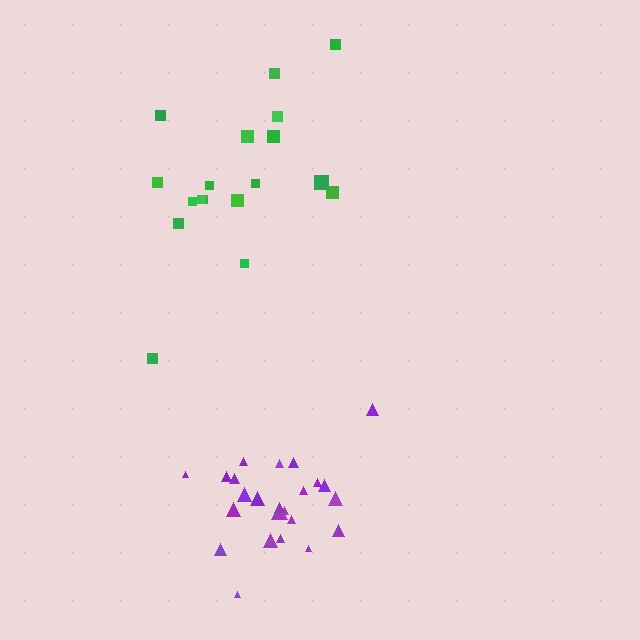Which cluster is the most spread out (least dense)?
Green.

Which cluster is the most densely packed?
Purple.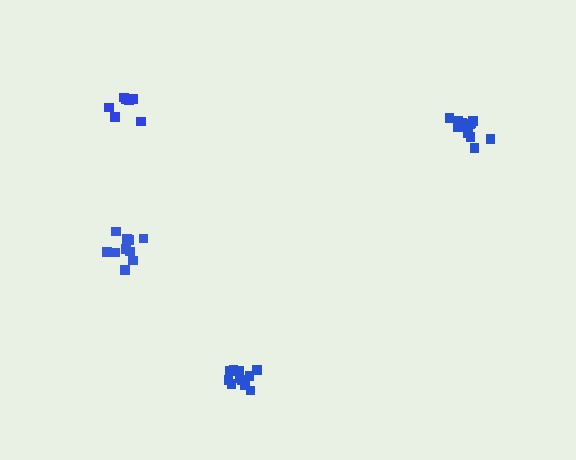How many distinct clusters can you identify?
There are 4 distinct clusters.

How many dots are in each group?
Group 1: 12 dots, Group 2: 10 dots, Group 3: 11 dots, Group 4: 8 dots (41 total).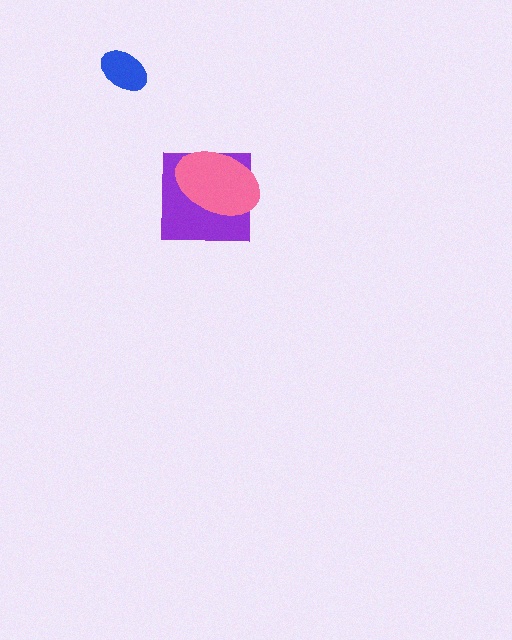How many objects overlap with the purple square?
1 object overlaps with the purple square.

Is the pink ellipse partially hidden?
No, no other shape covers it.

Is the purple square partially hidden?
Yes, it is partially covered by another shape.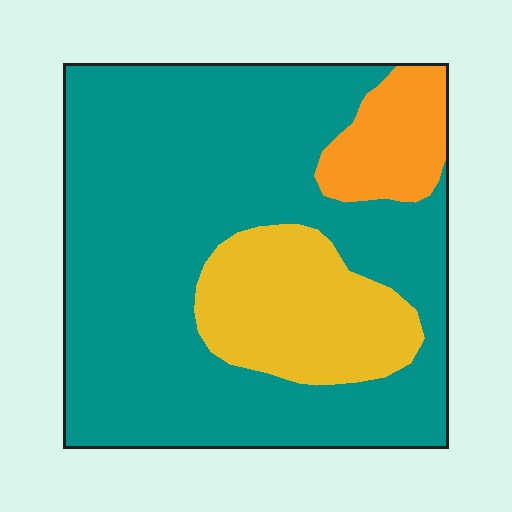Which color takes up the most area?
Teal, at roughly 75%.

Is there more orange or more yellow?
Yellow.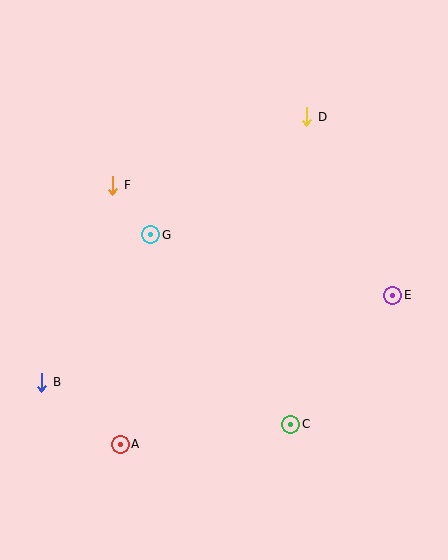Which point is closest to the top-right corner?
Point D is closest to the top-right corner.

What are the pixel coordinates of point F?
Point F is at (113, 185).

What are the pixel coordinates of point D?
Point D is at (307, 117).